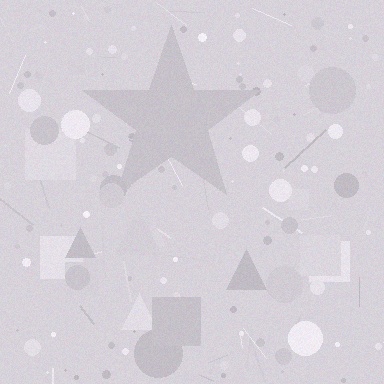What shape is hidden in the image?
A star is hidden in the image.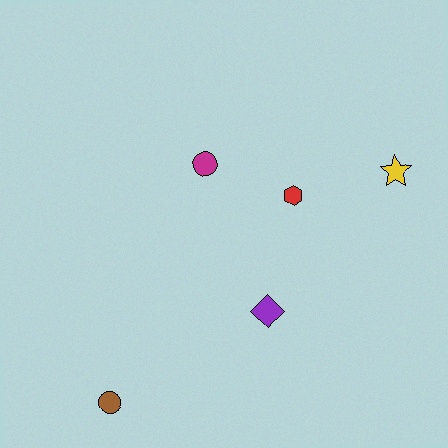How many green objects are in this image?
There are no green objects.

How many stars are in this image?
There is 1 star.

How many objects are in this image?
There are 5 objects.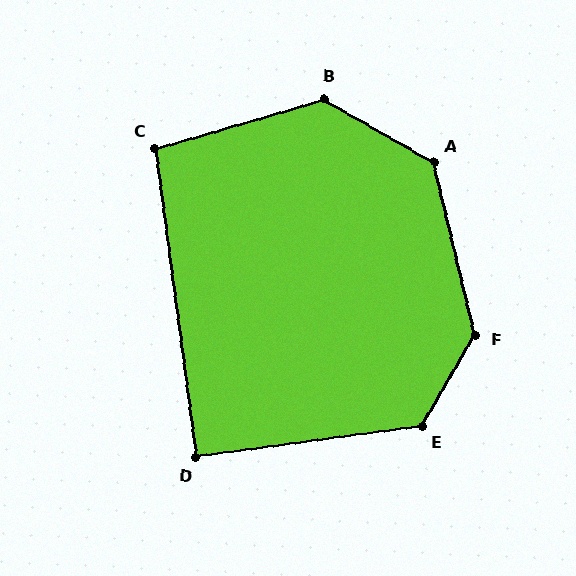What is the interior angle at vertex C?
Approximately 99 degrees (obtuse).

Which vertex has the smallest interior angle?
D, at approximately 90 degrees.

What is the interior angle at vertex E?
Approximately 128 degrees (obtuse).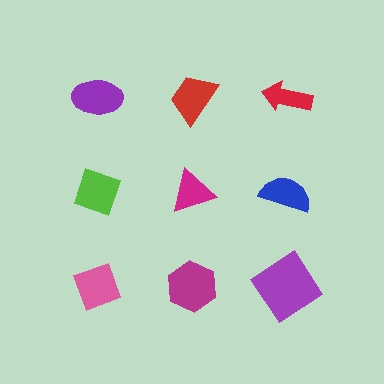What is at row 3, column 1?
A pink diamond.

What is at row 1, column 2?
A red trapezoid.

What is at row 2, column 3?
A blue semicircle.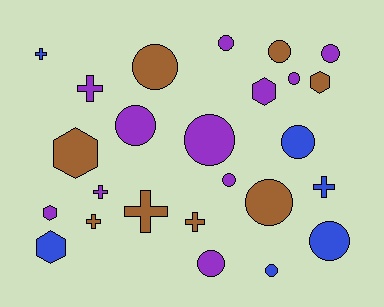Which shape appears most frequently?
Circle, with 13 objects.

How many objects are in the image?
There are 25 objects.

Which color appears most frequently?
Purple, with 11 objects.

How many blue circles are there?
There are 3 blue circles.